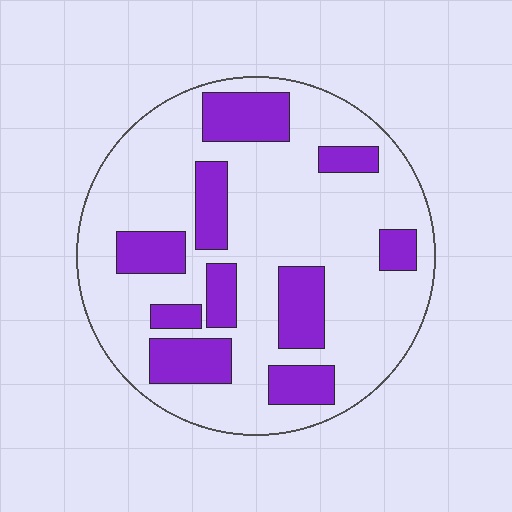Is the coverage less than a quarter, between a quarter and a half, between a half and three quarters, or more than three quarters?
Between a quarter and a half.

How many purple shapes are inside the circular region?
10.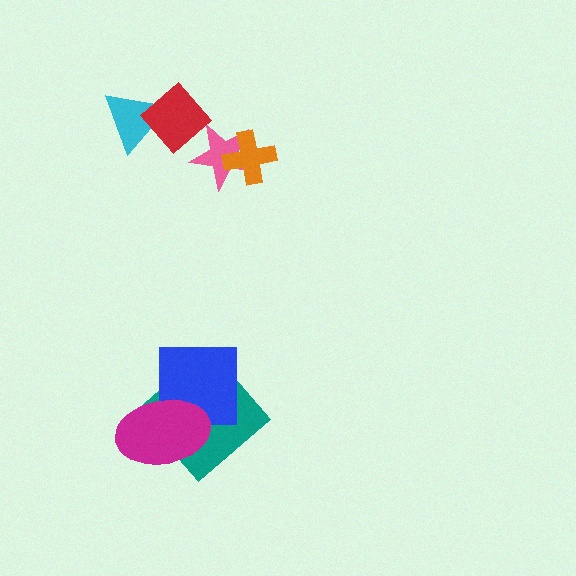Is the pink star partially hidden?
Yes, it is partially covered by another shape.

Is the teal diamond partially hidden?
Yes, it is partially covered by another shape.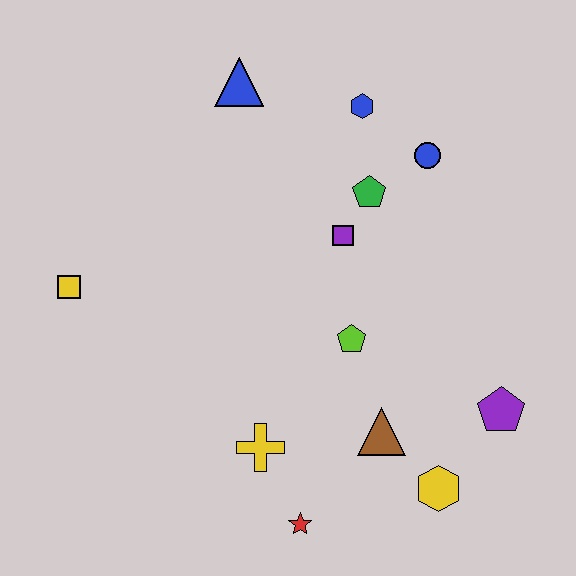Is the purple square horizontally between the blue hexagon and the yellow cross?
Yes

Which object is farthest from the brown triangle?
The blue triangle is farthest from the brown triangle.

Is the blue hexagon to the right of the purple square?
Yes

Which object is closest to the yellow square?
The yellow cross is closest to the yellow square.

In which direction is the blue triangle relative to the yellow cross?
The blue triangle is above the yellow cross.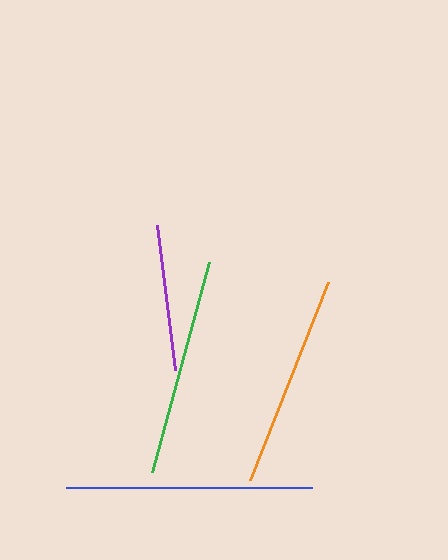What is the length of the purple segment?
The purple segment is approximately 146 pixels long.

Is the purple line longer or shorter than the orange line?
The orange line is longer than the purple line.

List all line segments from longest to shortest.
From longest to shortest: blue, green, orange, purple.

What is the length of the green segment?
The green segment is approximately 217 pixels long.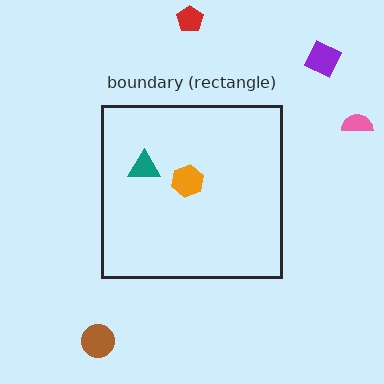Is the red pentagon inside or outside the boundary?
Outside.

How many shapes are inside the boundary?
2 inside, 4 outside.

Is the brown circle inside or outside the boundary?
Outside.